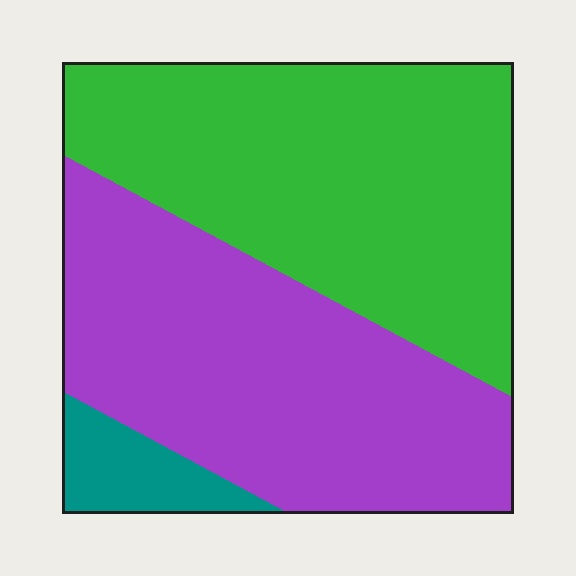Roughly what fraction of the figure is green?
Green covers 47% of the figure.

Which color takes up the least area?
Teal, at roughly 5%.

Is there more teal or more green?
Green.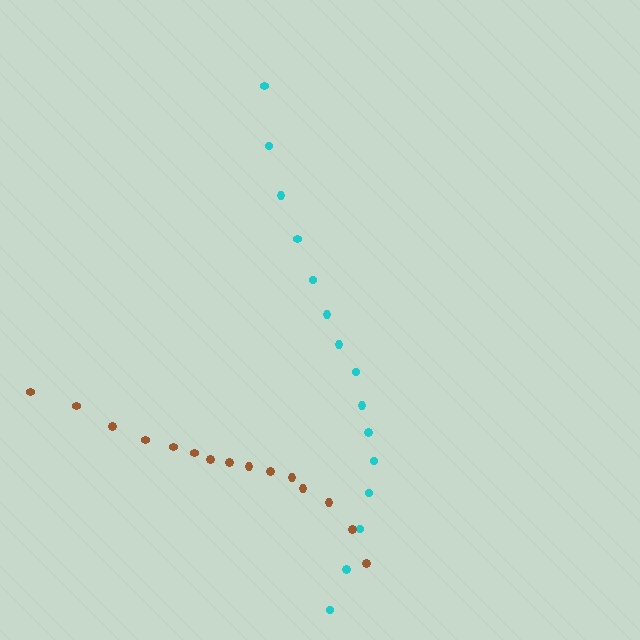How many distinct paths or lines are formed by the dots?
There are 2 distinct paths.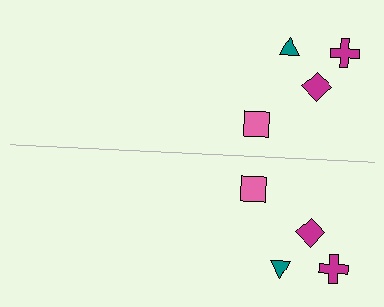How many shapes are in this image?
There are 8 shapes in this image.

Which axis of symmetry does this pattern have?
The pattern has a horizontal axis of symmetry running through the center of the image.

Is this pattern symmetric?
Yes, this pattern has bilateral (reflection) symmetry.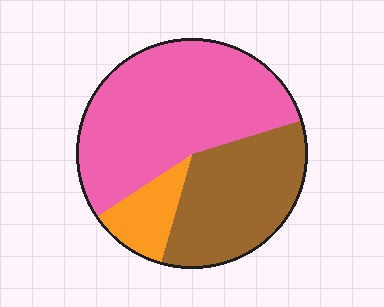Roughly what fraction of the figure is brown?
Brown covers 34% of the figure.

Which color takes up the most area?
Pink, at roughly 55%.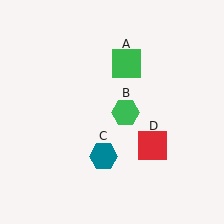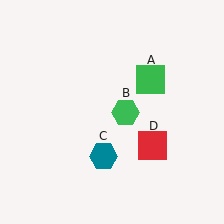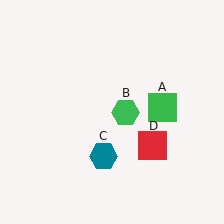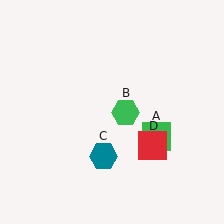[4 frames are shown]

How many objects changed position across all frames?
1 object changed position: green square (object A).